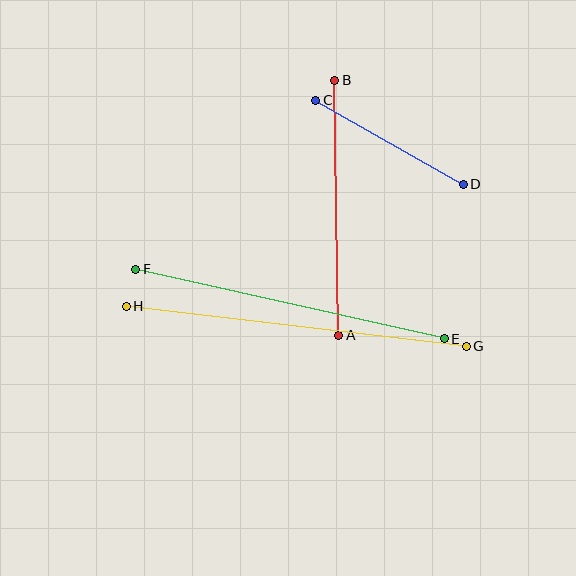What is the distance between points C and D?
The distance is approximately 170 pixels.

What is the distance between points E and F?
The distance is approximately 316 pixels.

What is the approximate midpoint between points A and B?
The midpoint is at approximately (337, 208) pixels.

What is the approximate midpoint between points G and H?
The midpoint is at approximately (296, 326) pixels.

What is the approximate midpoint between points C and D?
The midpoint is at approximately (390, 142) pixels.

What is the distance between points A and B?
The distance is approximately 255 pixels.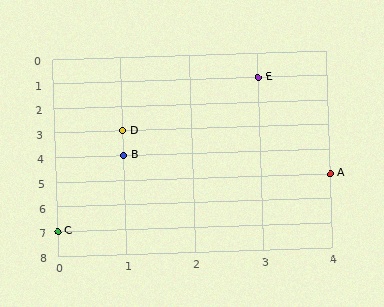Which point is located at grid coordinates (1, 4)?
Point B is at (1, 4).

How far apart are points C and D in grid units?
Points C and D are 1 column and 4 rows apart (about 4.1 grid units diagonally).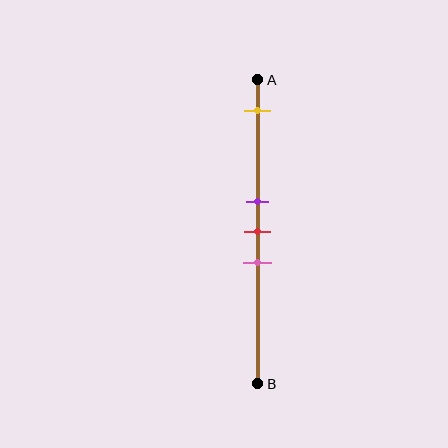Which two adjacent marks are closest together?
The purple and red marks are the closest adjacent pair.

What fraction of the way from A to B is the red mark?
The red mark is approximately 50% (0.5) of the way from A to B.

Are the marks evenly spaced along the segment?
No, the marks are not evenly spaced.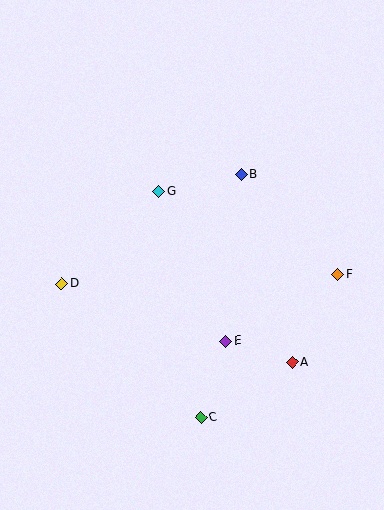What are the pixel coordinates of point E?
Point E is at (226, 341).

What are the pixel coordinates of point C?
Point C is at (201, 418).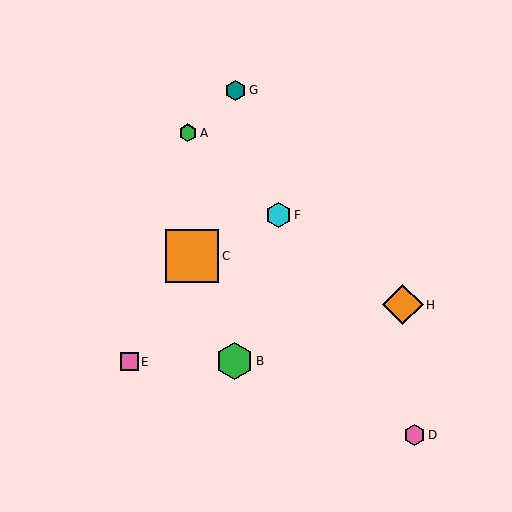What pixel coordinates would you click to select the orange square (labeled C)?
Click at (192, 256) to select the orange square C.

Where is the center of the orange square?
The center of the orange square is at (192, 256).